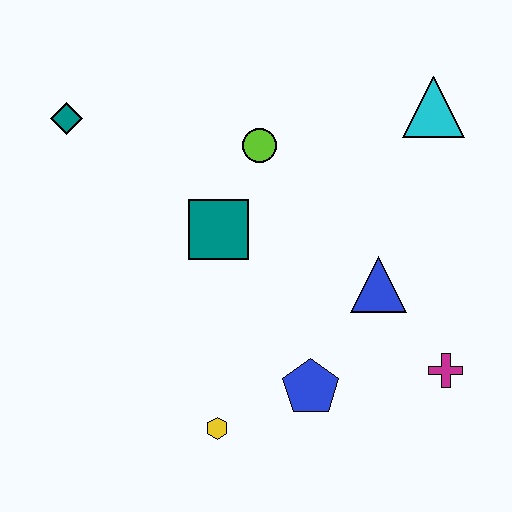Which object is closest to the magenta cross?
The blue triangle is closest to the magenta cross.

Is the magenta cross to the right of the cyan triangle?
Yes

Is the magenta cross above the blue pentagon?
Yes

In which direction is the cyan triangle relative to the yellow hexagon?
The cyan triangle is above the yellow hexagon.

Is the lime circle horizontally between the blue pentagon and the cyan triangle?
No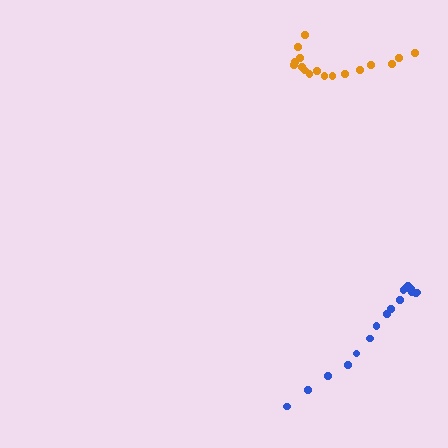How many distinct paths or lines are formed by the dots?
There are 2 distinct paths.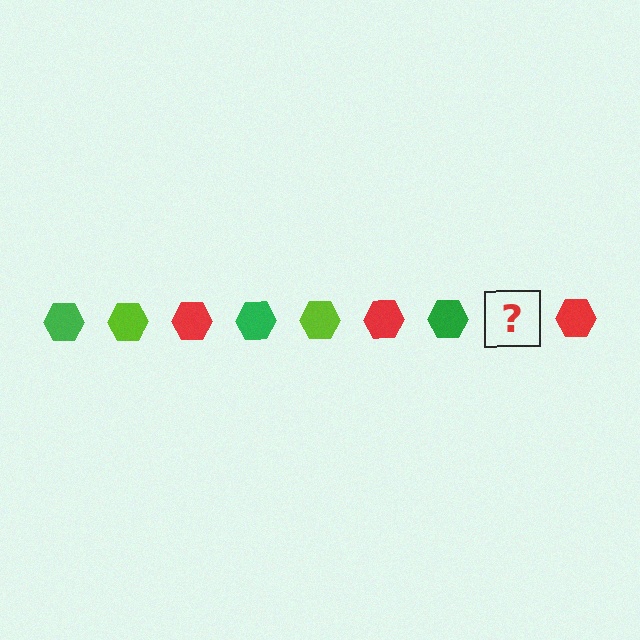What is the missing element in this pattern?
The missing element is a lime hexagon.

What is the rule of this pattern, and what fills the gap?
The rule is that the pattern cycles through green, lime, red hexagons. The gap should be filled with a lime hexagon.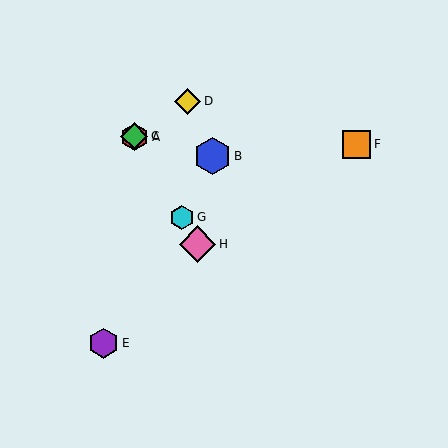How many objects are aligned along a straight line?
4 objects (A, C, G, H) are aligned along a straight line.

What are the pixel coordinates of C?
Object C is at (134, 136).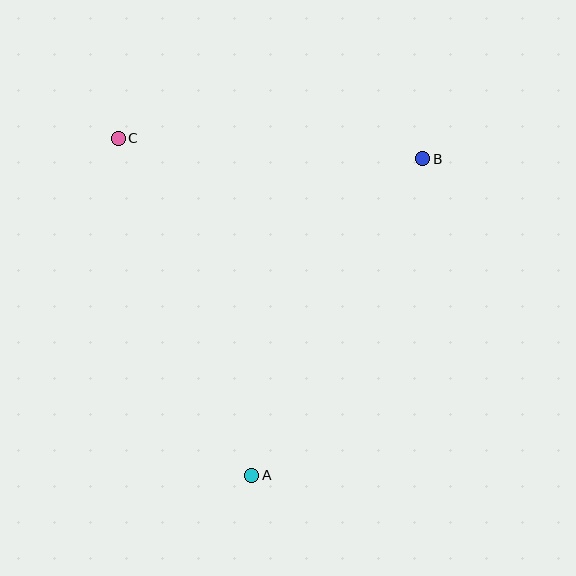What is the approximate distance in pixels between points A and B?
The distance between A and B is approximately 360 pixels.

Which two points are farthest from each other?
Points A and C are farthest from each other.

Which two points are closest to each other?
Points B and C are closest to each other.